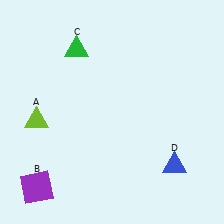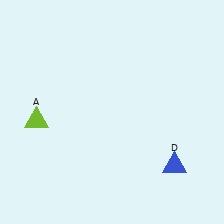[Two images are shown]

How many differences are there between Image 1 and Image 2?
There are 2 differences between the two images.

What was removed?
The green triangle (C), the purple square (B) were removed in Image 2.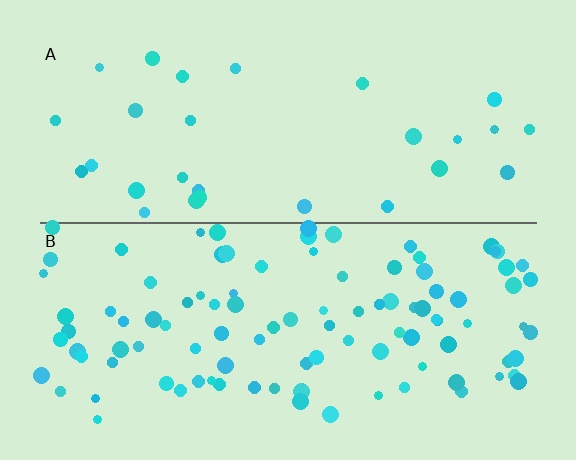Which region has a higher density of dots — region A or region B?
B (the bottom).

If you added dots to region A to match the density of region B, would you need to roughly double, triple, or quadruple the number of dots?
Approximately triple.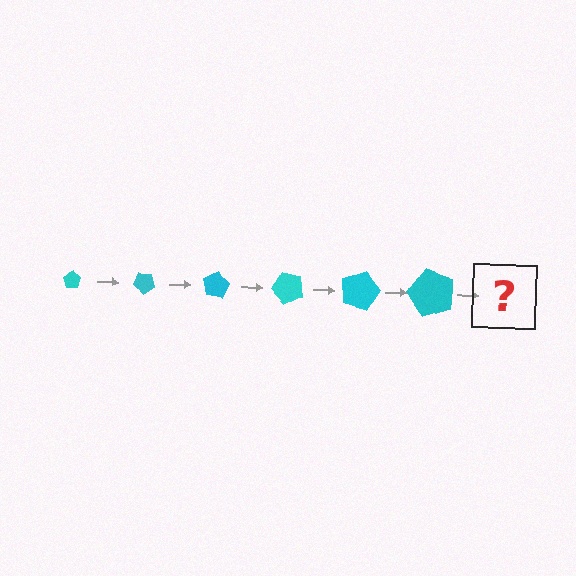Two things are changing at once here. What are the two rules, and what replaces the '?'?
The two rules are that the pentagon grows larger each step and it rotates 40 degrees each step. The '?' should be a pentagon, larger than the previous one and rotated 240 degrees from the start.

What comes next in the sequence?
The next element should be a pentagon, larger than the previous one and rotated 240 degrees from the start.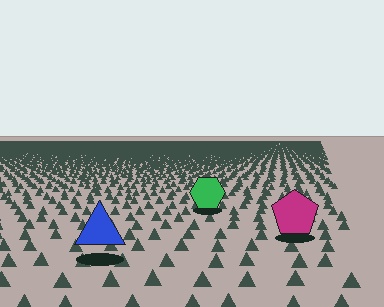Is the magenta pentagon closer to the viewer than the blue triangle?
No. The blue triangle is closer — you can tell from the texture gradient: the ground texture is coarser near it.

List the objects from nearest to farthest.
From nearest to farthest: the blue triangle, the magenta pentagon, the green hexagon.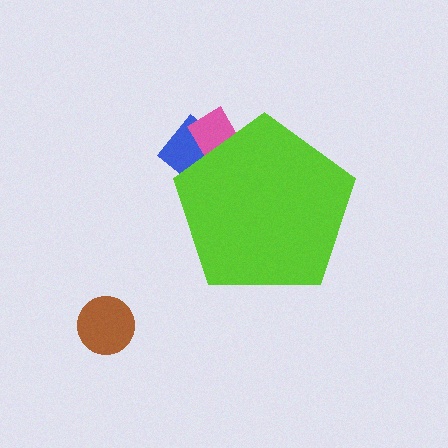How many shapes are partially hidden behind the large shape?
2 shapes are partially hidden.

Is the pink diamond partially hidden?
Yes, the pink diamond is partially hidden behind the lime pentagon.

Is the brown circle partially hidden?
No, the brown circle is fully visible.